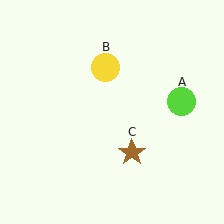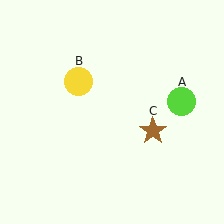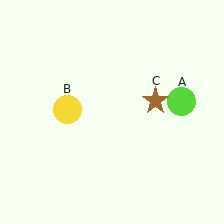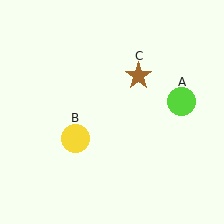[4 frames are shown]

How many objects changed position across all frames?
2 objects changed position: yellow circle (object B), brown star (object C).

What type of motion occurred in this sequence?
The yellow circle (object B), brown star (object C) rotated counterclockwise around the center of the scene.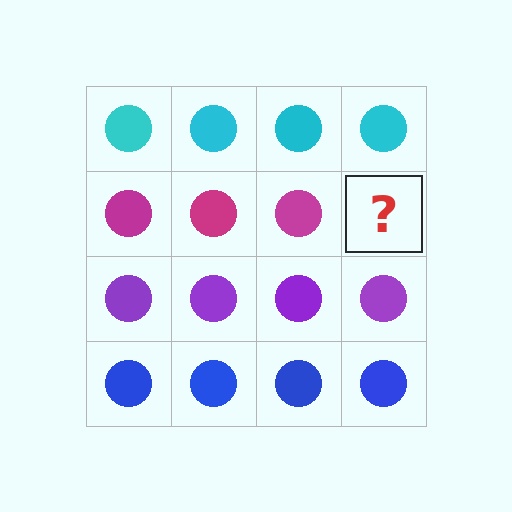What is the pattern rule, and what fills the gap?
The rule is that each row has a consistent color. The gap should be filled with a magenta circle.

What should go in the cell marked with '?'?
The missing cell should contain a magenta circle.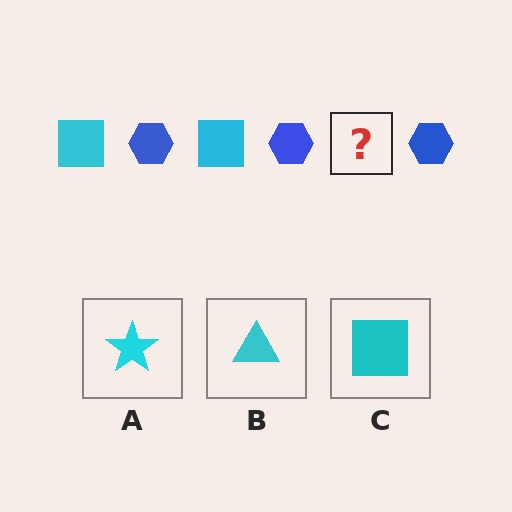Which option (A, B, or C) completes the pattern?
C.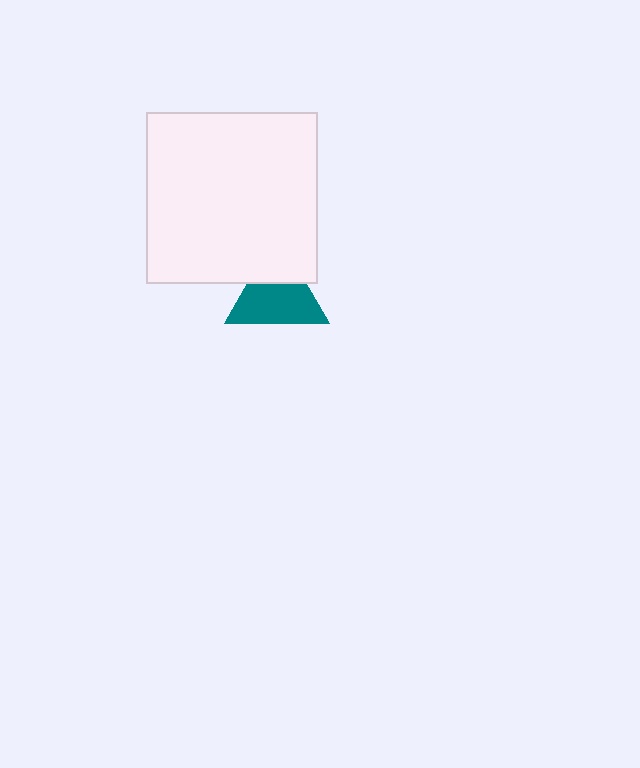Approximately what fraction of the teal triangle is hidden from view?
Roughly 32% of the teal triangle is hidden behind the white square.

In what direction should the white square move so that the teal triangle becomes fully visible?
The white square should move up. That is the shortest direction to clear the overlap and leave the teal triangle fully visible.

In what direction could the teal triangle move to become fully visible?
The teal triangle could move down. That would shift it out from behind the white square entirely.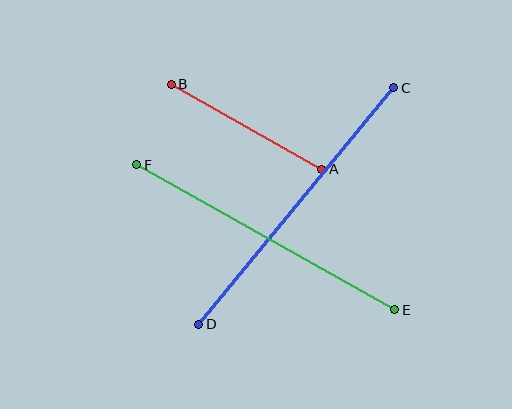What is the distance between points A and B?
The distance is approximately 173 pixels.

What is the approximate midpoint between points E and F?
The midpoint is at approximately (266, 237) pixels.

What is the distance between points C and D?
The distance is approximately 307 pixels.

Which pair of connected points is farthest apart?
Points C and D are farthest apart.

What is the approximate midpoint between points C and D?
The midpoint is at approximately (296, 206) pixels.